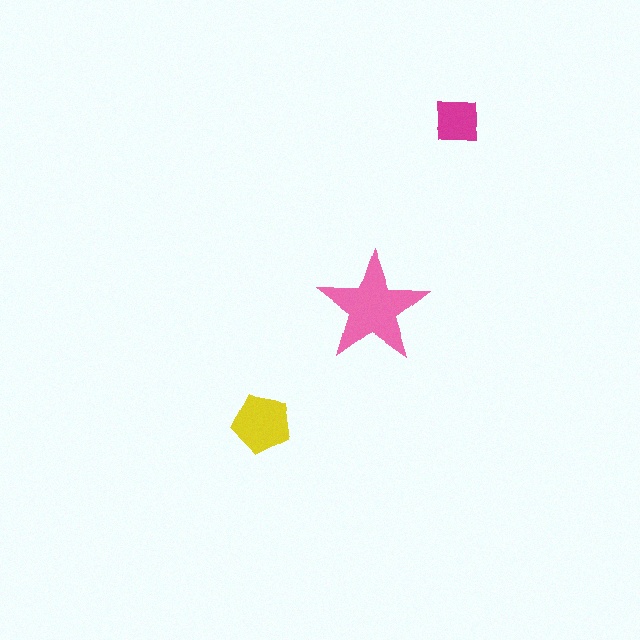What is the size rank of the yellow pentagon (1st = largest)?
2nd.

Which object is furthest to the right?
The magenta square is rightmost.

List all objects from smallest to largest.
The magenta square, the yellow pentagon, the pink star.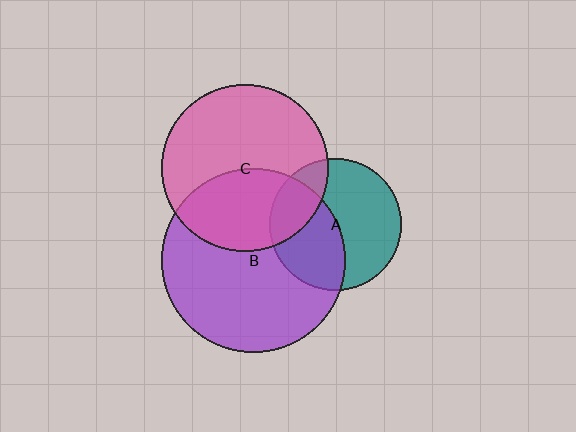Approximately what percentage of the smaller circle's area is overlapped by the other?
Approximately 20%.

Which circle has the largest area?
Circle B (purple).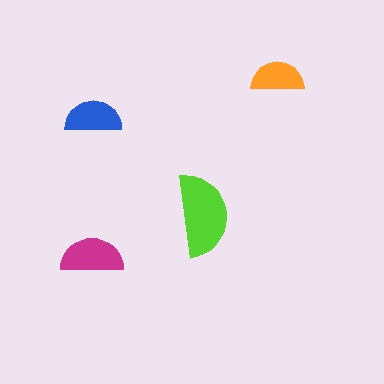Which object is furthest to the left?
The magenta semicircle is leftmost.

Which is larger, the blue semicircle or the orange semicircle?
The blue one.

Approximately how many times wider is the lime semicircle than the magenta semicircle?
About 1.5 times wider.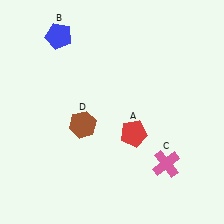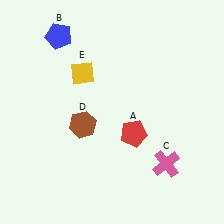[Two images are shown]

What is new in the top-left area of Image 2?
A yellow diamond (E) was added in the top-left area of Image 2.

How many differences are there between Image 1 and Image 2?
There is 1 difference between the two images.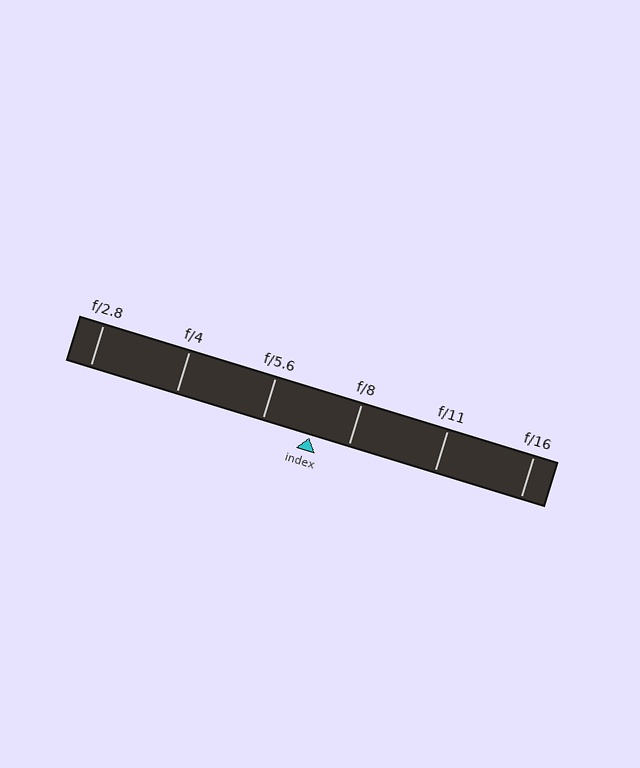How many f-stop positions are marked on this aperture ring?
There are 6 f-stop positions marked.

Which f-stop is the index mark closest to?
The index mark is closest to f/8.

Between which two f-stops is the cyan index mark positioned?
The index mark is between f/5.6 and f/8.